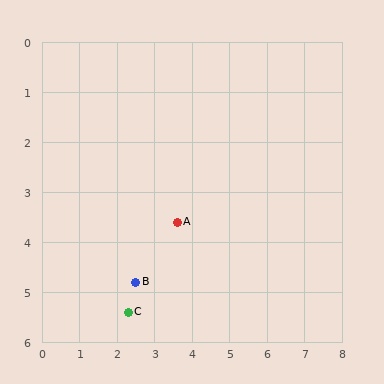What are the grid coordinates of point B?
Point B is at approximately (2.5, 4.8).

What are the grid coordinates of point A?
Point A is at approximately (3.6, 3.6).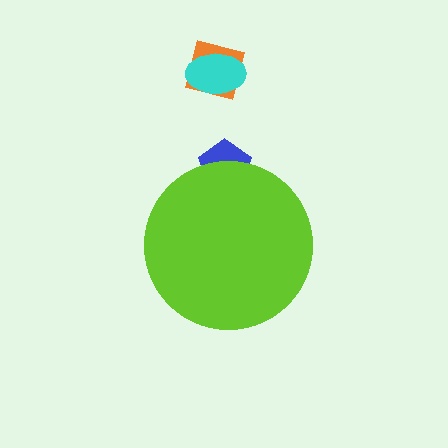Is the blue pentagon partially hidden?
Yes, the blue pentagon is partially hidden behind the lime circle.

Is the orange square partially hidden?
No, the orange square is fully visible.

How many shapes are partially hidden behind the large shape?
1 shape is partially hidden.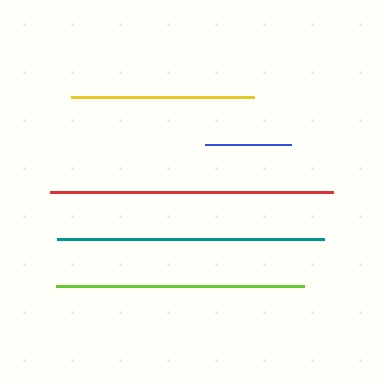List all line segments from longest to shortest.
From longest to shortest: red, teal, lime, yellow, blue.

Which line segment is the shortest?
The blue line is the shortest at approximately 85 pixels.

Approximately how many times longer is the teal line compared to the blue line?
The teal line is approximately 3.1 times the length of the blue line.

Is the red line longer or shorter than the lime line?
The red line is longer than the lime line.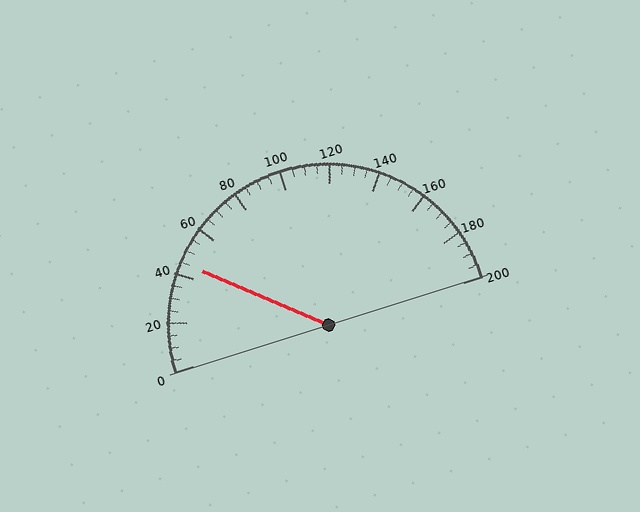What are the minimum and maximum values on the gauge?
The gauge ranges from 0 to 200.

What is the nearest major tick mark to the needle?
The nearest major tick mark is 40.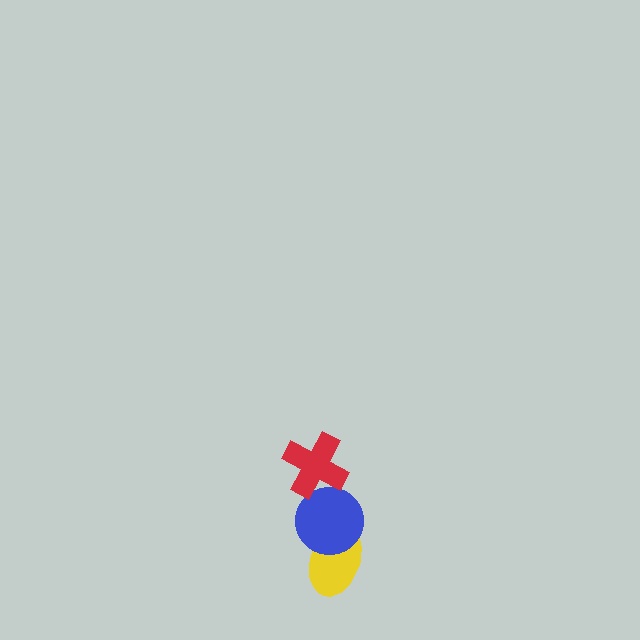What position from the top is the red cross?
The red cross is 1st from the top.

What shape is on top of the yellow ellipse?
The blue circle is on top of the yellow ellipse.